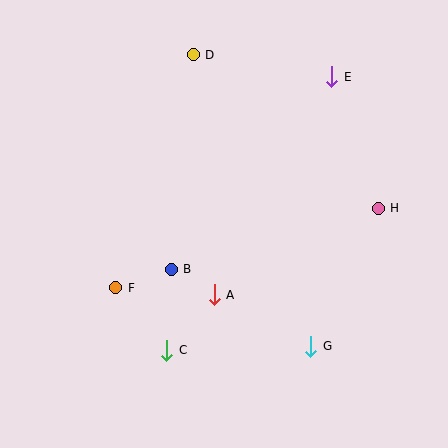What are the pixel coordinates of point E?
Point E is at (332, 77).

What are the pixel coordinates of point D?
Point D is at (193, 55).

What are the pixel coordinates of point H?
Point H is at (378, 208).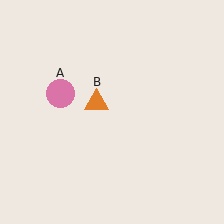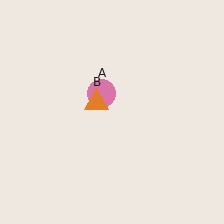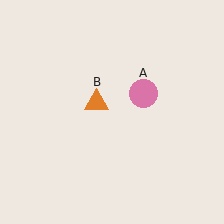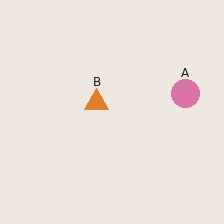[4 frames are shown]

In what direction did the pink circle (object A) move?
The pink circle (object A) moved right.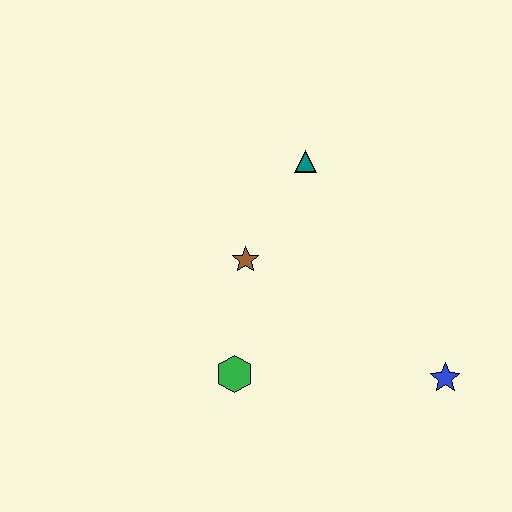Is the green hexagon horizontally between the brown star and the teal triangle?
No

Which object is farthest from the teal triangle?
The blue star is farthest from the teal triangle.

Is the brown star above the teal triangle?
No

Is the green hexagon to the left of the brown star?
Yes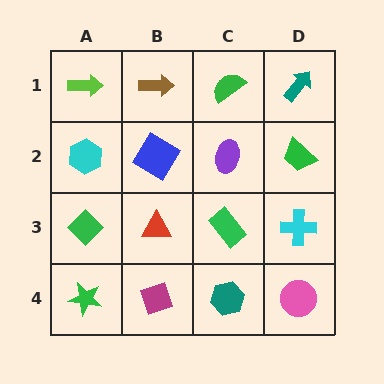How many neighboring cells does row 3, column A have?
3.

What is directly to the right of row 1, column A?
A brown arrow.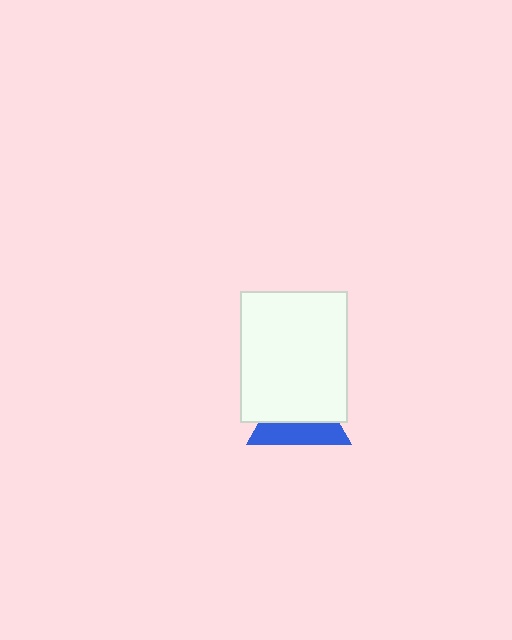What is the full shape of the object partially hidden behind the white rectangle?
The partially hidden object is a blue triangle.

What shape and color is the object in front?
The object in front is a white rectangle.